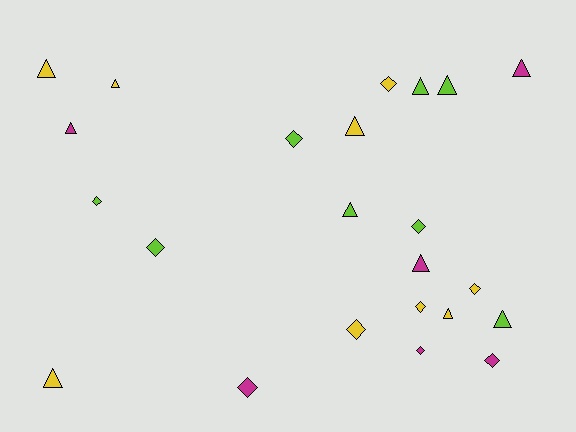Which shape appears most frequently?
Triangle, with 12 objects.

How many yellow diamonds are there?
There are 4 yellow diamonds.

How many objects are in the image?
There are 23 objects.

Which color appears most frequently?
Yellow, with 9 objects.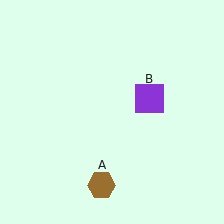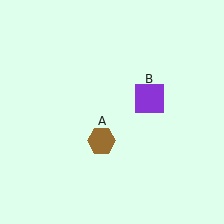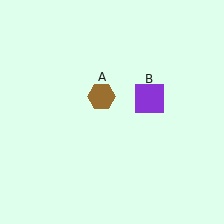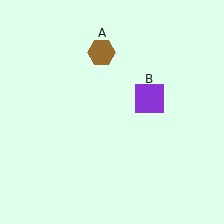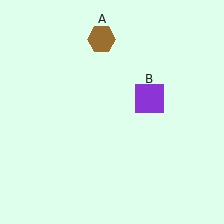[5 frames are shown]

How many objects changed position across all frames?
1 object changed position: brown hexagon (object A).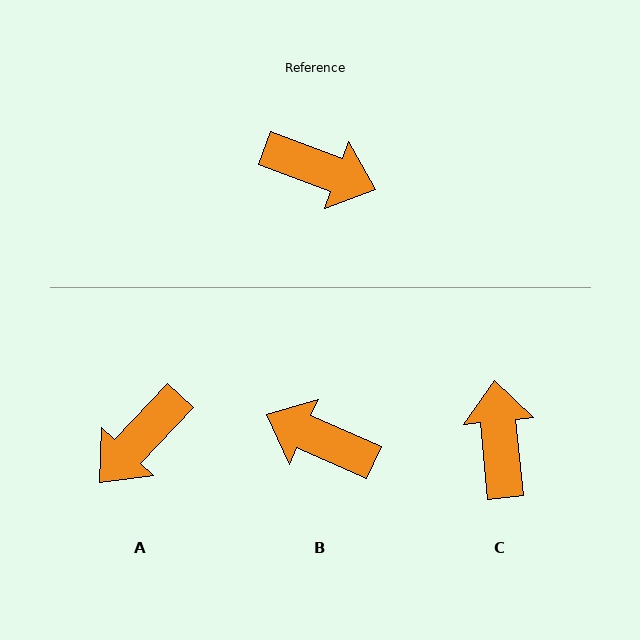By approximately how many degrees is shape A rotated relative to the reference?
Approximately 113 degrees clockwise.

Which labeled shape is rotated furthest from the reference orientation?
B, about 176 degrees away.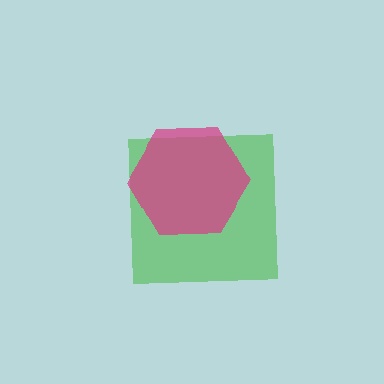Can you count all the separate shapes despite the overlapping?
Yes, there are 2 separate shapes.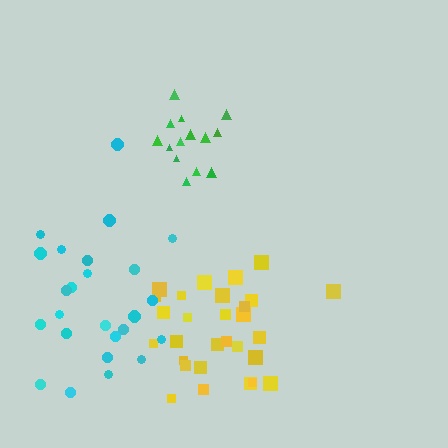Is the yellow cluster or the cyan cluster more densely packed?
Yellow.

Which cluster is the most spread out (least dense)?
Cyan.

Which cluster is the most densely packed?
Green.